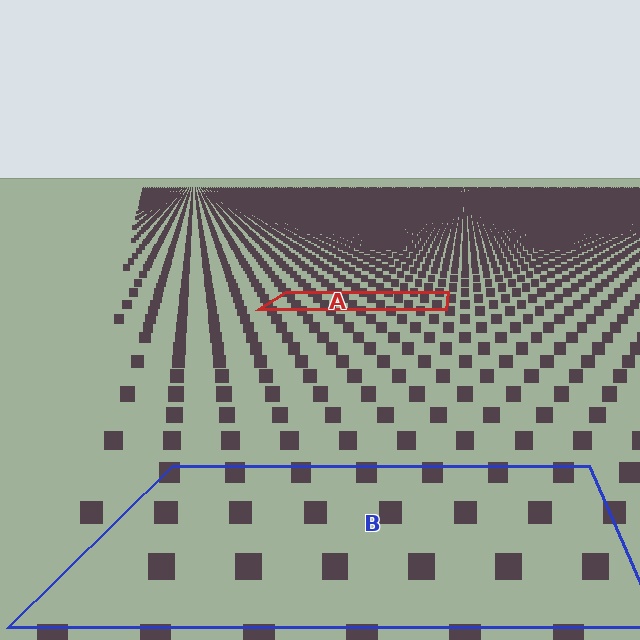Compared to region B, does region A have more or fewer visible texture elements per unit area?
Region A has more texture elements per unit area — they are packed more densely because it is farther away.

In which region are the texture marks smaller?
The texture marks are smaller in region A, because it is farther away.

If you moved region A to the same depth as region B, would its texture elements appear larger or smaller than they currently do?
They would appear larger. At a closer depth, the same texture elements are projected at a bigger on-screen size.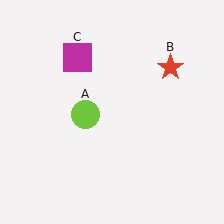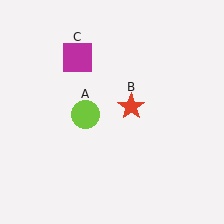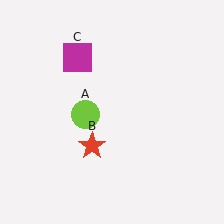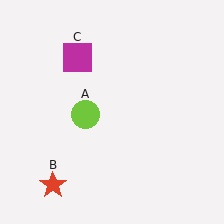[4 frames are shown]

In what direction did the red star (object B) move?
The red star (object B) moved down and to the left.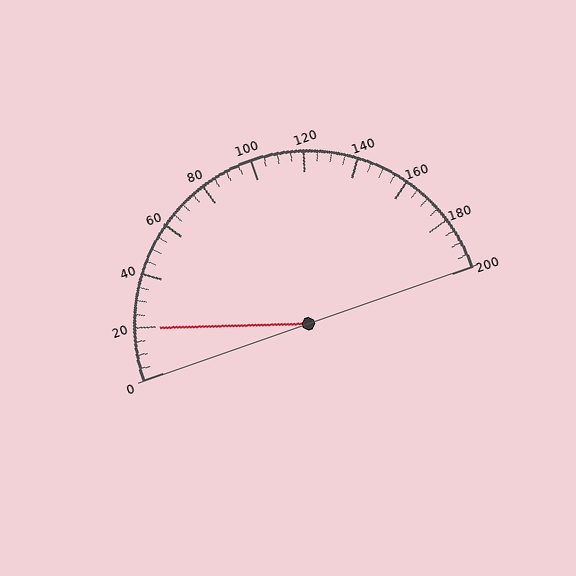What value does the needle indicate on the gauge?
The needle indicates approximately 20.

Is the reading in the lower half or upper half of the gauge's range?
The reading is in the lower half of the range (0 to 200).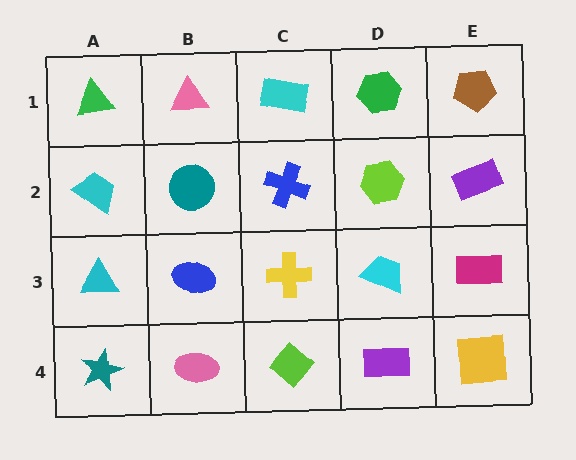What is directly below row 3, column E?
A yellow square.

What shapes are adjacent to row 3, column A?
A cyan trapezoid (row 2, column A), a teal star (row 4, column A), a blue ellipse (row 3, column B).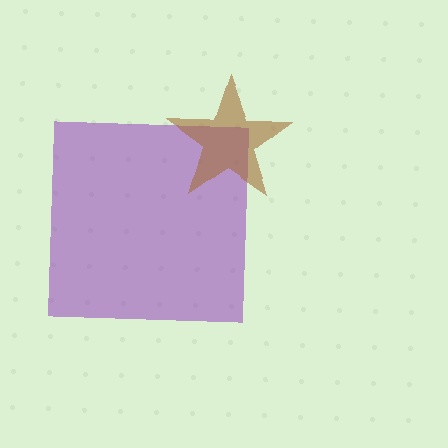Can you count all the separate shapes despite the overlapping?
Yes, there are 2 separate shapes.